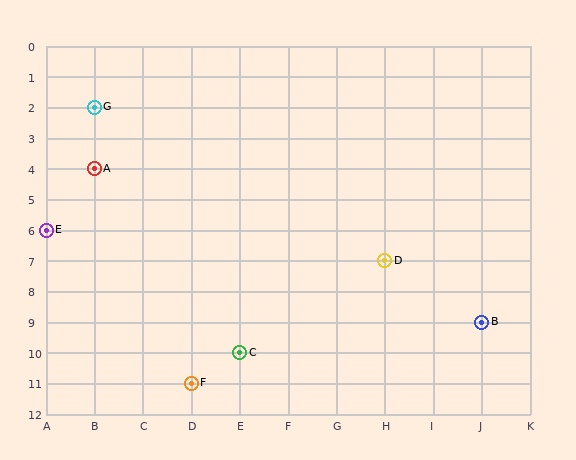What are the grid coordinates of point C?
Point C is at grid coordinates (E, 10).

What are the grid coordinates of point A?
Point A is at grid coordinates (B, 4).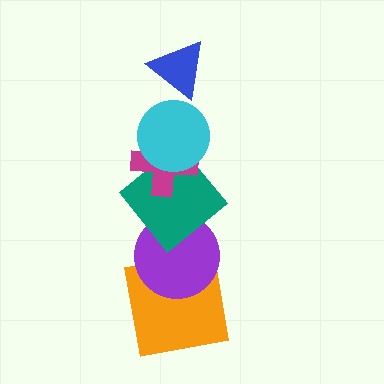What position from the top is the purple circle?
The purple circle is 5th from the top.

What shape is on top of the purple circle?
The teal diamond is on top of the purple circle.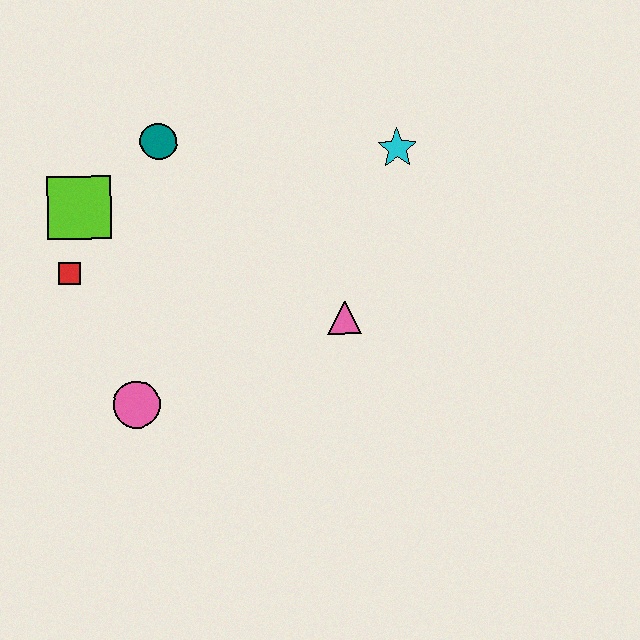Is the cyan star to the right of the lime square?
Yes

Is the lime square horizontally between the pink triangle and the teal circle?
No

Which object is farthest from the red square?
The cyan star is farthest from the red square.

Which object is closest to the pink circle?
The red square is closest to the pink circle.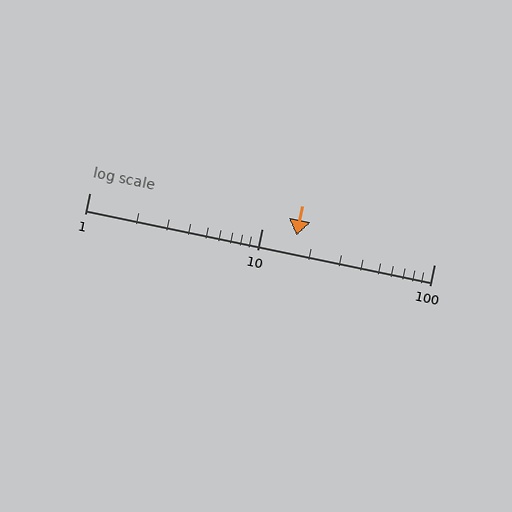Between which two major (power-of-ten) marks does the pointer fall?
The pointer is between 10 and 100.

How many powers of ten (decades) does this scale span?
The scale spans 2 decades, from 1 to 100.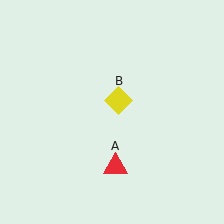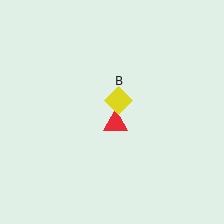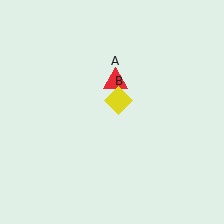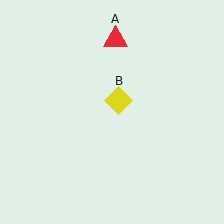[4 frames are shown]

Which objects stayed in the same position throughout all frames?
Yellow diamond (object B) remained stationary.